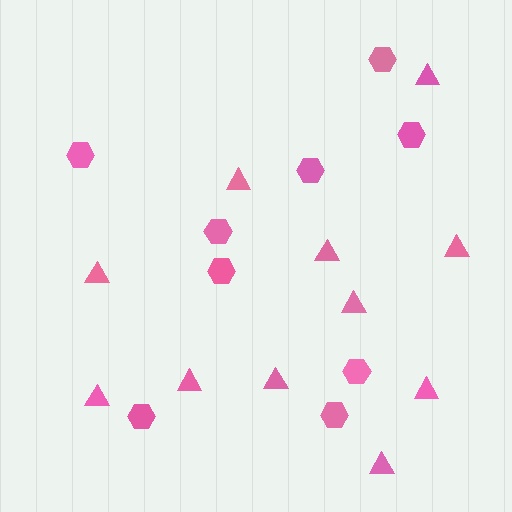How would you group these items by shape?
There are 2 groups: one group of triangles (11) and one group of hexagons (9).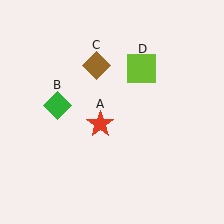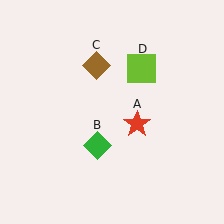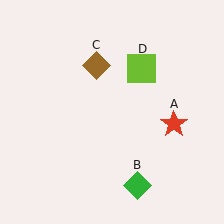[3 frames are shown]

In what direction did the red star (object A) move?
The red star (object A) moved right.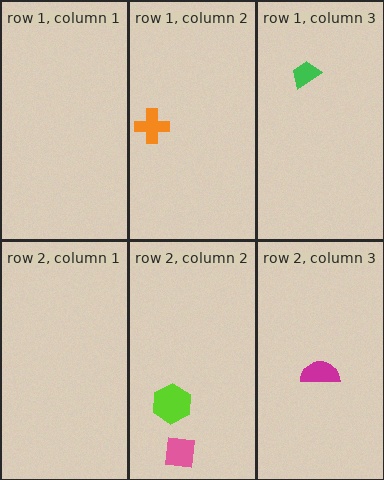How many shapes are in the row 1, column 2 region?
1.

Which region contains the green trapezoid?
The row 1, column 3 region.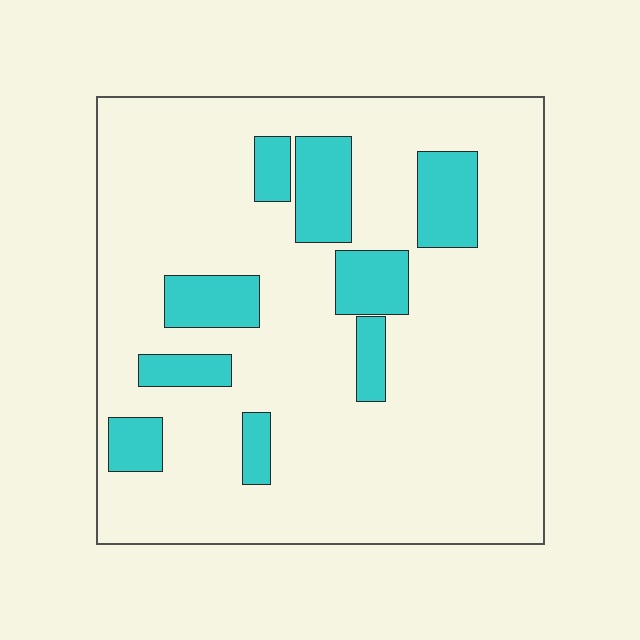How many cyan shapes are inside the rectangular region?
9.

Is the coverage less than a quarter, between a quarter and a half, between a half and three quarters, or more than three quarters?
Less than a quarter.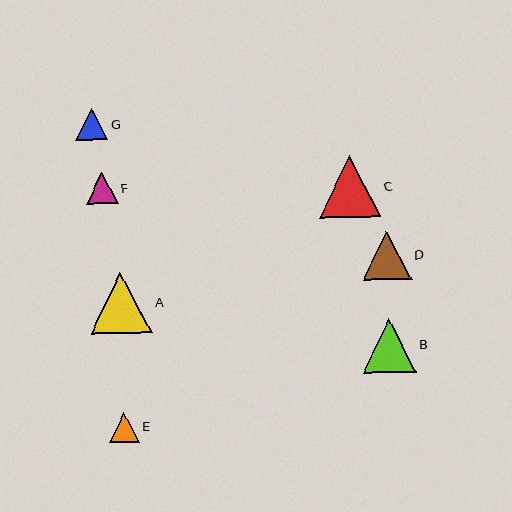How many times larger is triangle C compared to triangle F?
Triangle C is approximately 2.0 times the size of triangle F.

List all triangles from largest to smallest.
From largest to smallest: C, A, B, D, G, F, E.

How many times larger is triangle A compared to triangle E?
Triangle A is approximately 2.1 times the size of triangle E.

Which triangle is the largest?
Triangle C is the largest with a size of approximately 62 pixels.